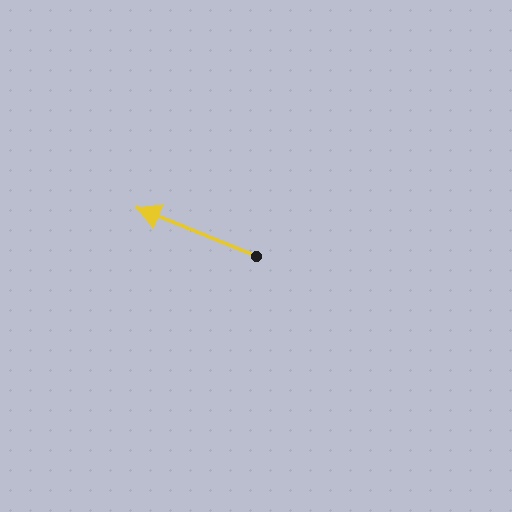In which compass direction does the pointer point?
West.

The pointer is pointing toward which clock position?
Roughly 10 o'clock.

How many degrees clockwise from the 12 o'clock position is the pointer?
Approximately 292 degrees.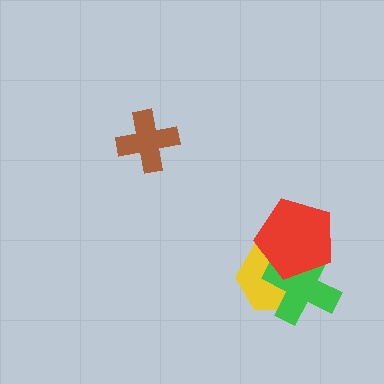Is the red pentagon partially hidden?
No, no other shape covers it.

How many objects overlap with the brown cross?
0 objects overlap with the brown cross.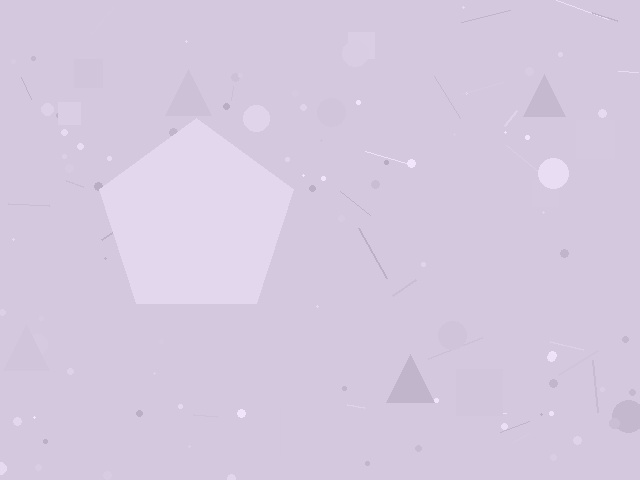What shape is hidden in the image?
A pentagon is hidden in the image.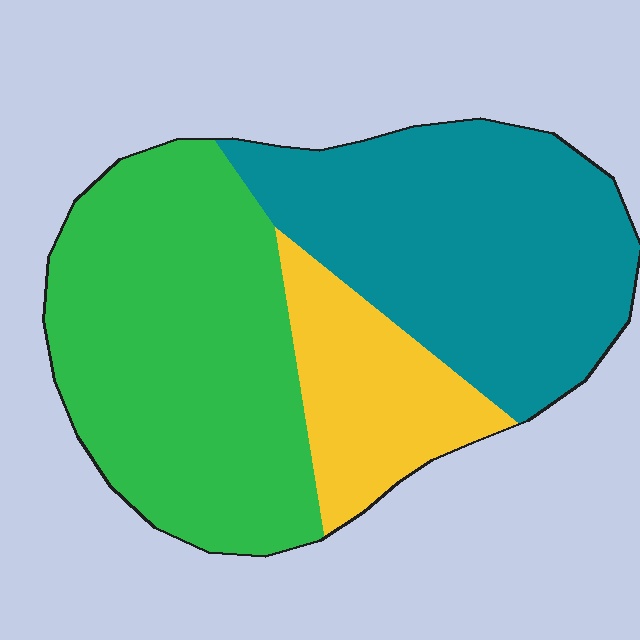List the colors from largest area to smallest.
From largest to smallest: green, teal, yellow.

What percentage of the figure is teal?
Teal takes up between a quarter and a half of the figure.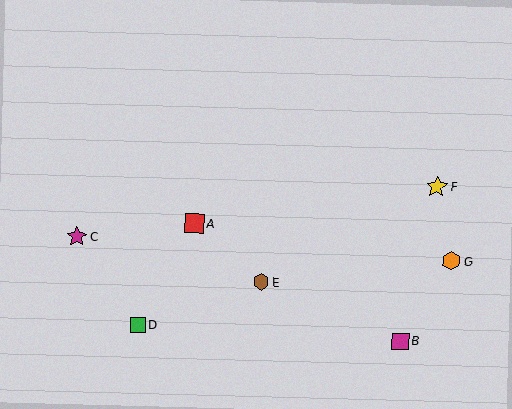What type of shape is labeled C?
Shape C is a magenta star.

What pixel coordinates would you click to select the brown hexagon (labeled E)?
Click at (261, 282) to select the brown hexagon E.